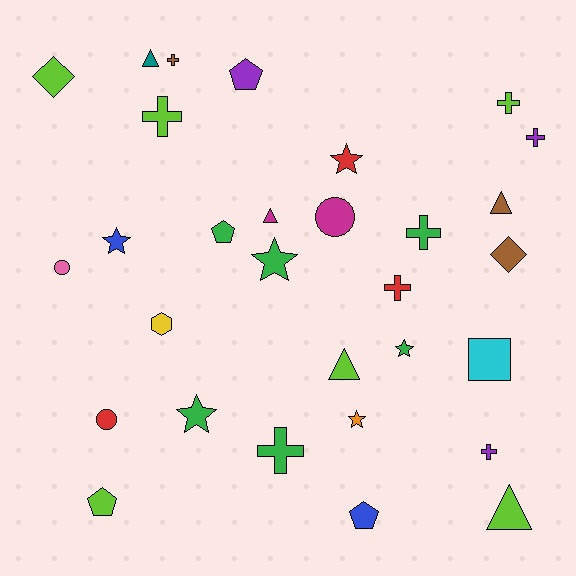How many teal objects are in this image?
There is 1 teal object.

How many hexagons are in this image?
There is 1 hexagon.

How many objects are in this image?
There are 30 objects.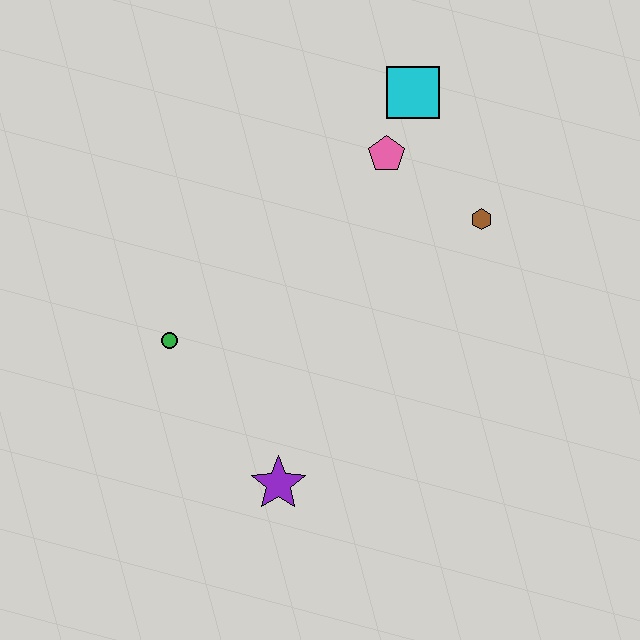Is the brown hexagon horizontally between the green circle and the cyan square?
No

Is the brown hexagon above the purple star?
Yes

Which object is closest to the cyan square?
The pink pentagon is closest to the cyan square.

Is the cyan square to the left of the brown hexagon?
Yes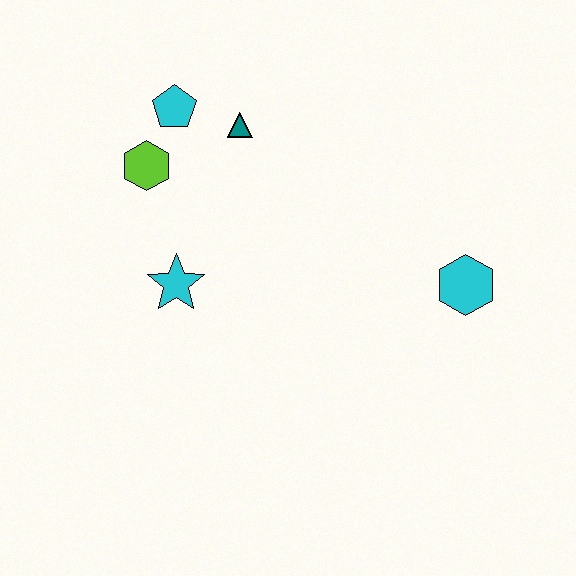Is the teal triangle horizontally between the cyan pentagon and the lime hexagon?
No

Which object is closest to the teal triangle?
The cyan pentagon is closest to the teal triangle.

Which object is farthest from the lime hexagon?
The cyan hexagon is farthest from the lime hexagon.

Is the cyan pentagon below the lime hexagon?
No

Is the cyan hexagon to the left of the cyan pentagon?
No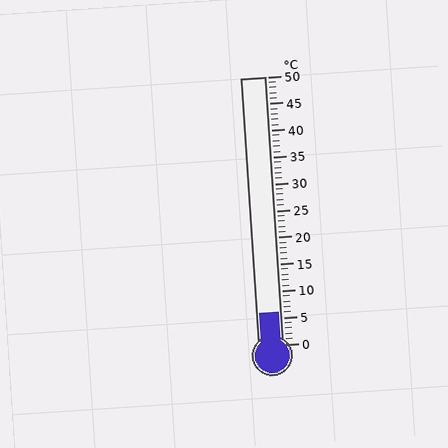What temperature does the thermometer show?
The thermometer shows approximately 6°C.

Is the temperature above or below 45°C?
The temperature is below 45°C.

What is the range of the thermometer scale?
The thermometer scale ranges from 0°C to 50°C.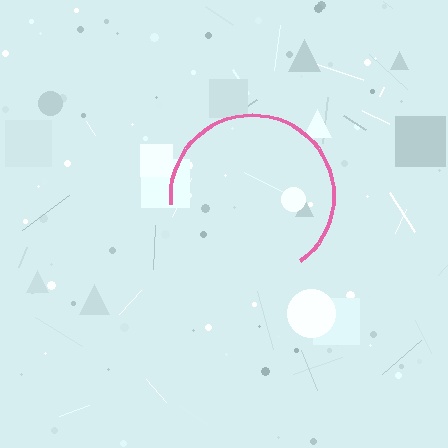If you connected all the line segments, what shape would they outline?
They would outline a circle.